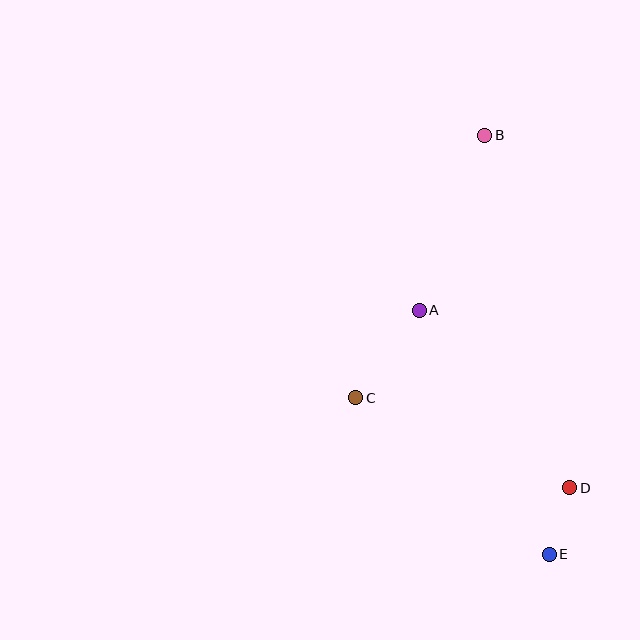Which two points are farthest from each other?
Points B and E are farthest from each other.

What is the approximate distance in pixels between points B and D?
The distance between B and D is approximately 363 pixels.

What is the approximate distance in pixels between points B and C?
The distance between B and C is approximately 293 pixels.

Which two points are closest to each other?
Points D and E are closest to each other.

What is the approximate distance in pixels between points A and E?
The distance between A and E is approximately 277 pixels.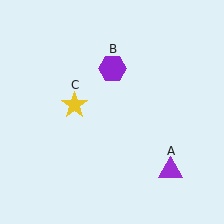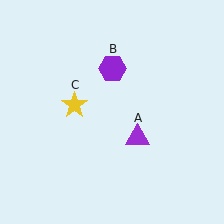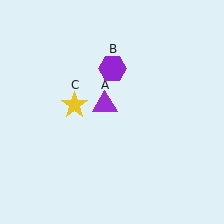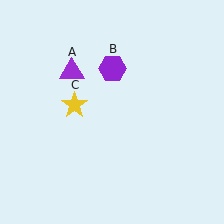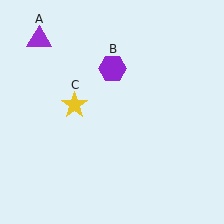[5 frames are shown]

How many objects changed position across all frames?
1 object changed position: purple triangle (object A).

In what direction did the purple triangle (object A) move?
The purple triangle (object A) moved up and to the left.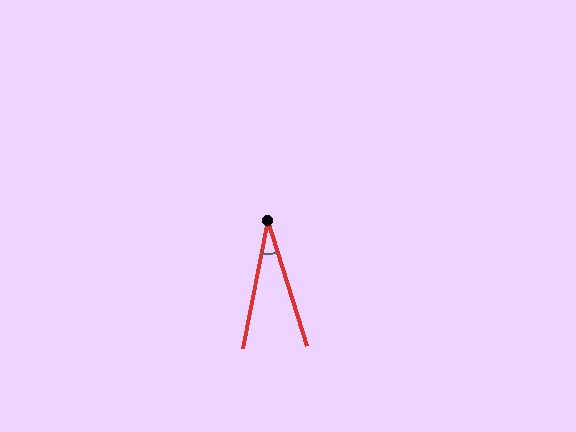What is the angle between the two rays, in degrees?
Approximately 29 degrees.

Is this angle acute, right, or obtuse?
It is acute.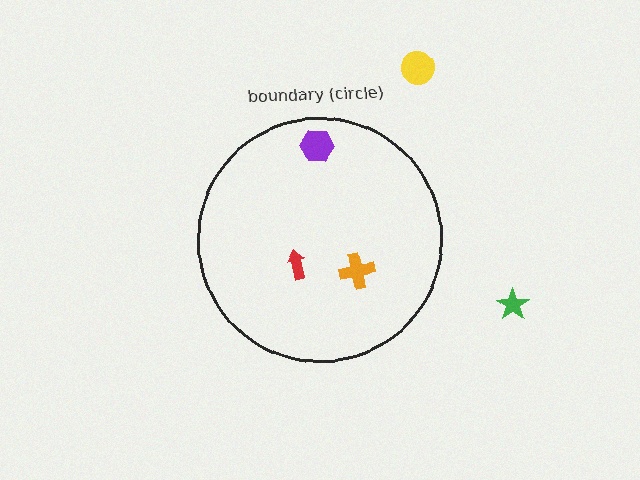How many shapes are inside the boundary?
3 inside, 2 outside.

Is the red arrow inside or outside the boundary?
Inside.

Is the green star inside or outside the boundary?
Outside.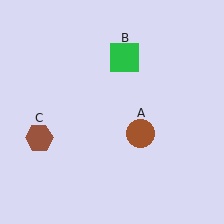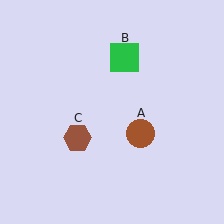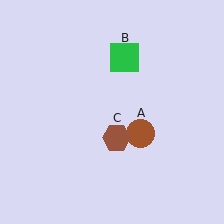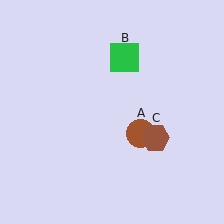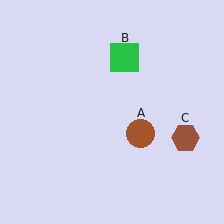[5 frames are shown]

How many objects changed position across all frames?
1 object changed position: brown hexagon (object C).